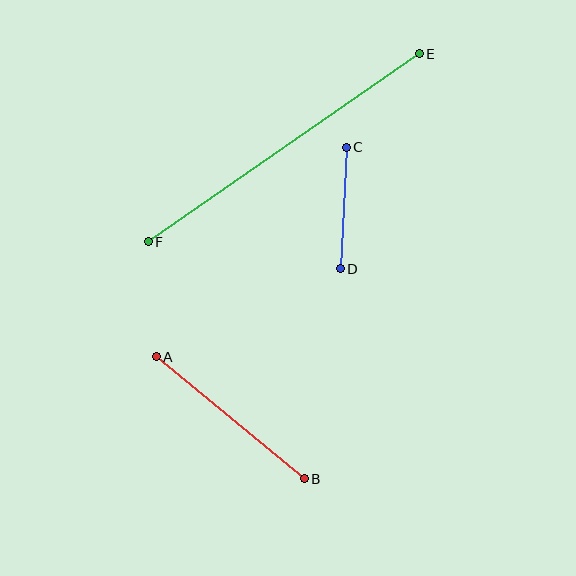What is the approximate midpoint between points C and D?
The midpoint is at approximately (343, 208) pixels.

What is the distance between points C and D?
The distance is approximately 121 pixels.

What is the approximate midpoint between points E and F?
The midpoint is at approximately (284, 148) pixels.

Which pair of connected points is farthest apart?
Points E and F are farthest apart.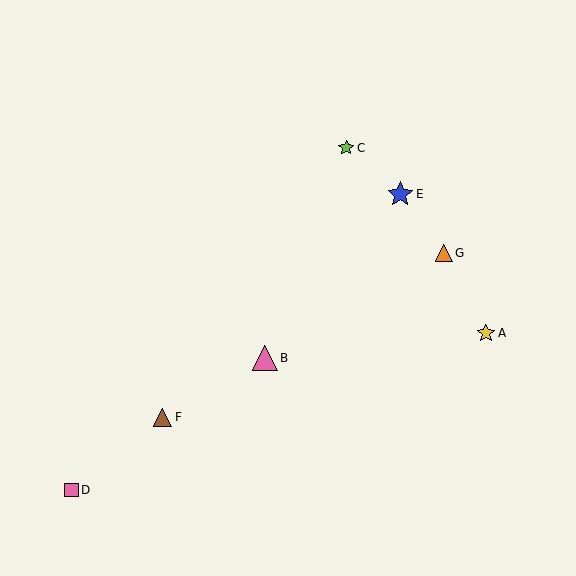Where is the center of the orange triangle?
The center of the orange triangle is at (444, 253).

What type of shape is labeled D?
Shape D is a pink square.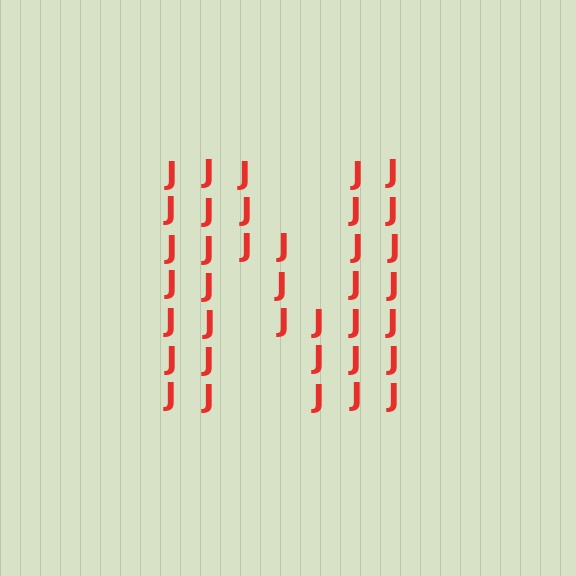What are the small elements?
The small elements are letter J's.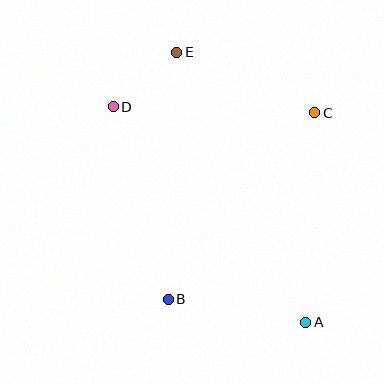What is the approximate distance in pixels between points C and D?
The distance between C and D is approximately 201 pixels.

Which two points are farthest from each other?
Points A and E are farthest from each other.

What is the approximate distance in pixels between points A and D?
The distance between A and D is approximately 289 pixels.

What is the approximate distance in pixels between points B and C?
The distance between B and C is approximately 237 pixels.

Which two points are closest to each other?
Points D and E are closest to each other.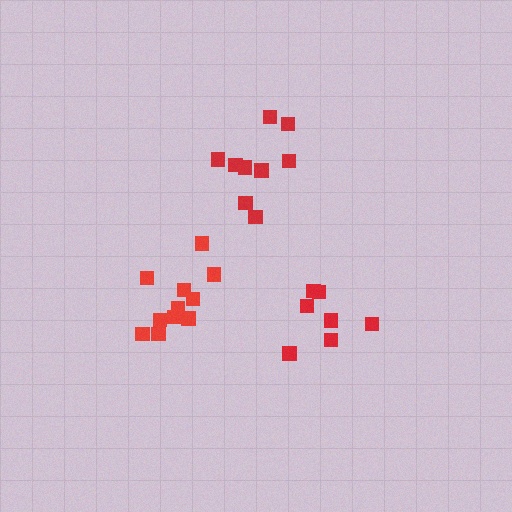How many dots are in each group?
Group 1: 9 dots, Group 2: 12 dots, Group 3: 7 dots (28 total).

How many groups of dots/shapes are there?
There are 3 groups.